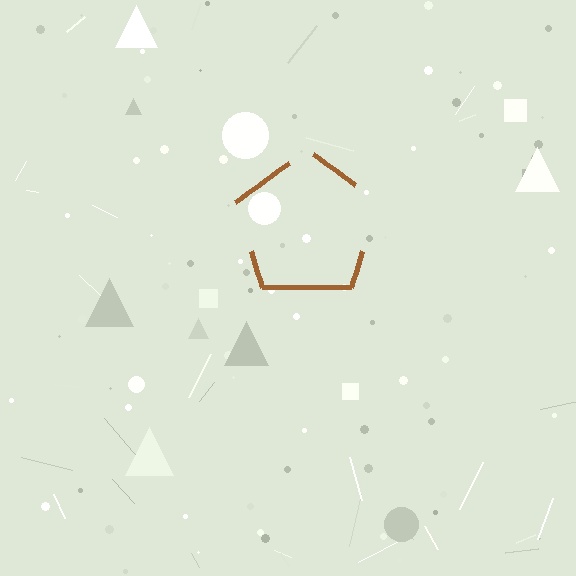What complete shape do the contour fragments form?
The contour fragments form a pentagon.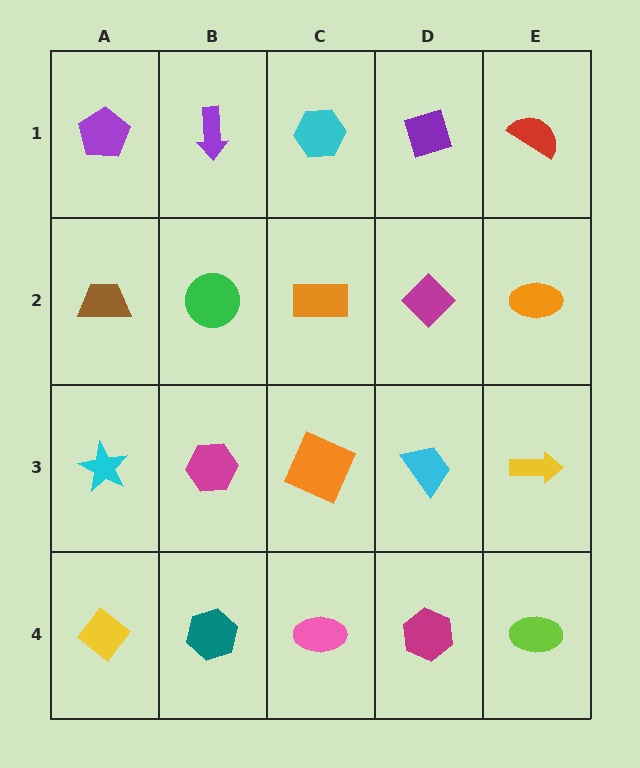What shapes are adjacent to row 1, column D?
A magenta diamond (row 2, column D), a cyan hexagon (row 1, column C), a red semicircle (row 1, column E).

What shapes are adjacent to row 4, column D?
A cyan trapezoid (row 3, column D), a pink ellipse (row 4, column C), a lime ellipse (row 4, column E).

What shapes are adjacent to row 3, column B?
A green circle (row 2, column B), a teal hexagon (row 4, column B), a cyan star (row 3, column A), an orange square (row 3, column C).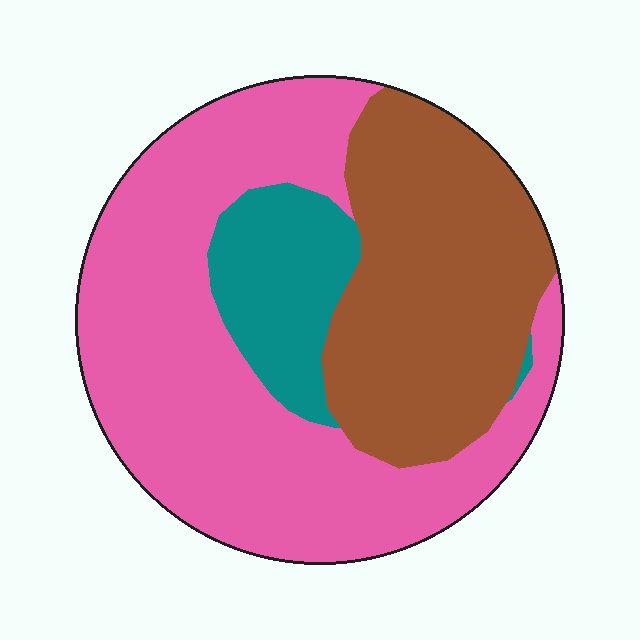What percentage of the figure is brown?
Brown takes up about one third (1/3) of the figure.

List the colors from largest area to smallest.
From largest to smallest: pink, brown, teal.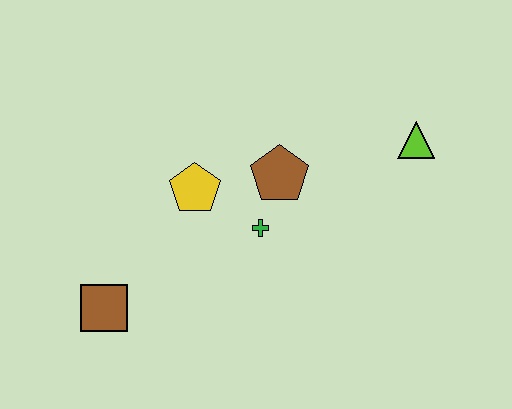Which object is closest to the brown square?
The yellow pentagon is closest to the brown square.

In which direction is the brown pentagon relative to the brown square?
The brown pentagon is to the right of the brown square.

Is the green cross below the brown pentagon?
Yes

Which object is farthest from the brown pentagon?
The brown square is farthest from the brown pentagon.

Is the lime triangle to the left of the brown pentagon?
No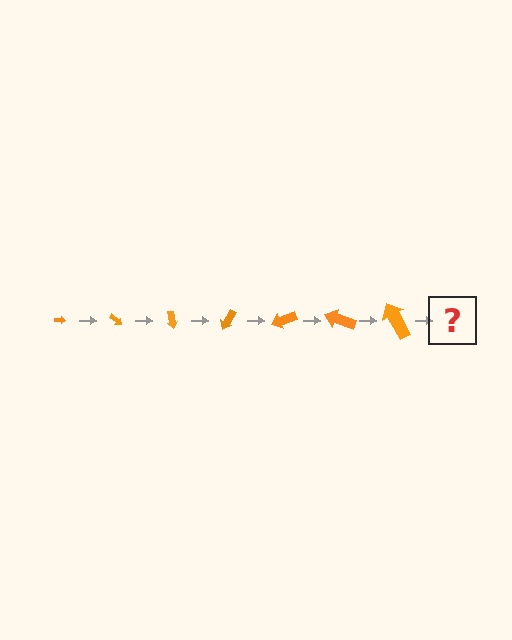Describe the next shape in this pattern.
It should be an arrow, larger than the previous one and rotated 280 degrees from the start.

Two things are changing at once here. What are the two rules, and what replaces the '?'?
The two rules are that the arrow grows larger each step and it rotates 40 degrees each step. The '?' should be an arrow, larger than the previous one and rotated 280 degrees from the start.